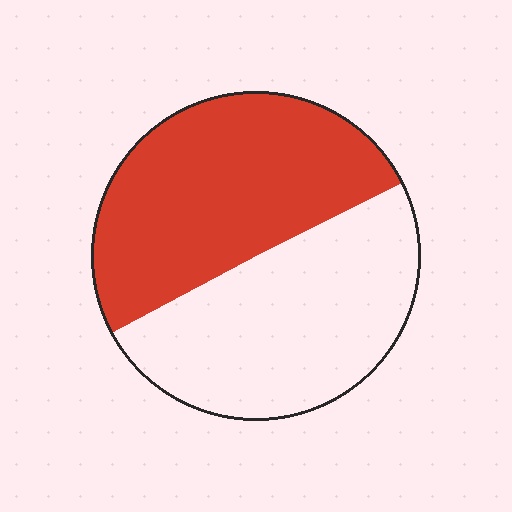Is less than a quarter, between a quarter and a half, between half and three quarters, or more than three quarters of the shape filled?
Between half and three quarters.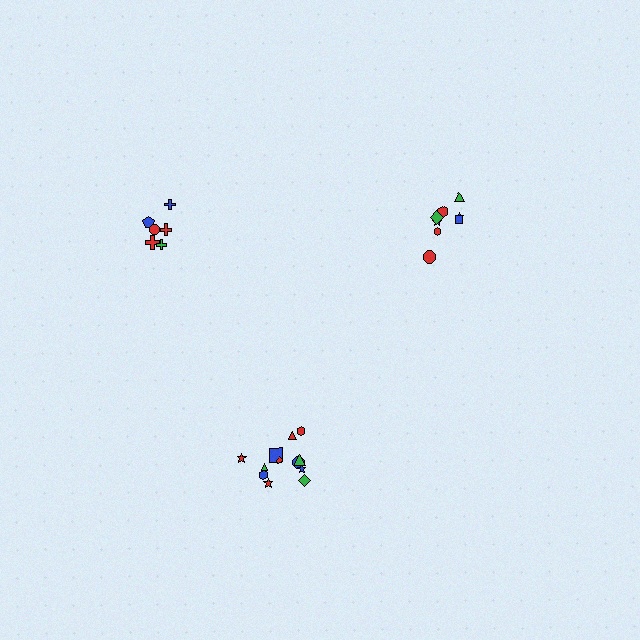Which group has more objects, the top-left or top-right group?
The top-right group.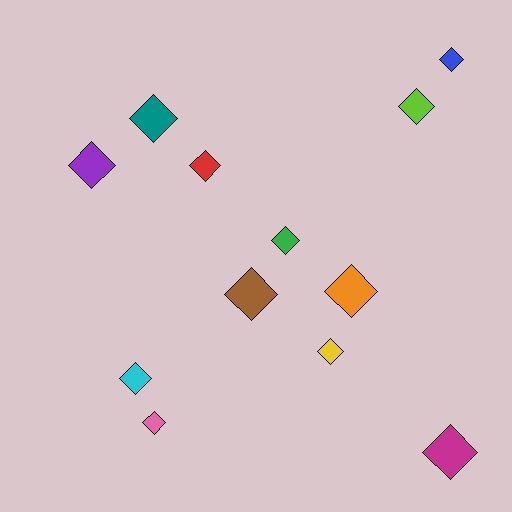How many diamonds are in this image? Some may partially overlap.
There are 12 diamonds.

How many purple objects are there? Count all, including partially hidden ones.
There is 1 purple object.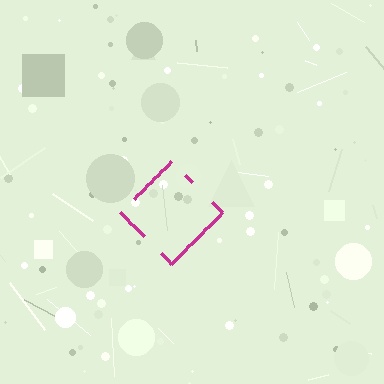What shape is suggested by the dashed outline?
The dashed outline suggests a diamond.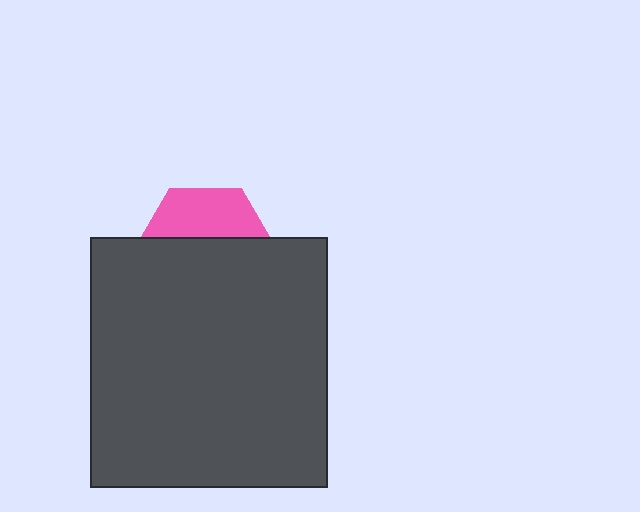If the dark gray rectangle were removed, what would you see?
You would see the complete pink hexagon.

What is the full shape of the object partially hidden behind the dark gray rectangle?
The partially hidden object is a pink hexagon.